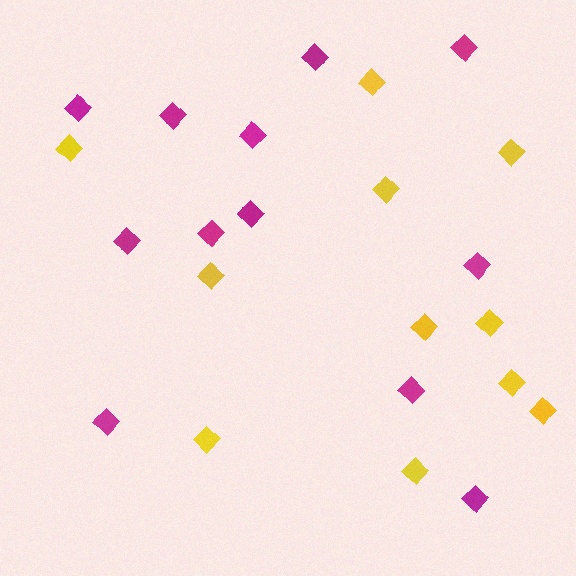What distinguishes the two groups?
There are 2 groups: one group of magenta diamonds (12) and one group of yellow diamonds (11).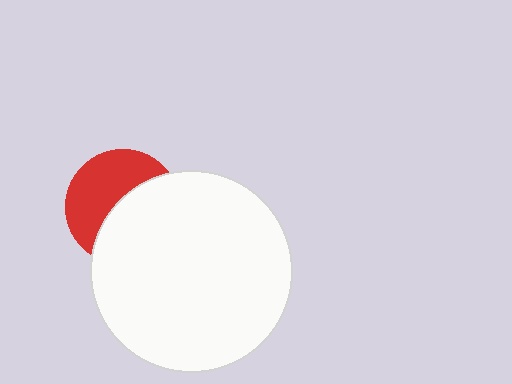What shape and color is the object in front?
The object in front is a white circle.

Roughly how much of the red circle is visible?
About half of it is visible (roughly 48%).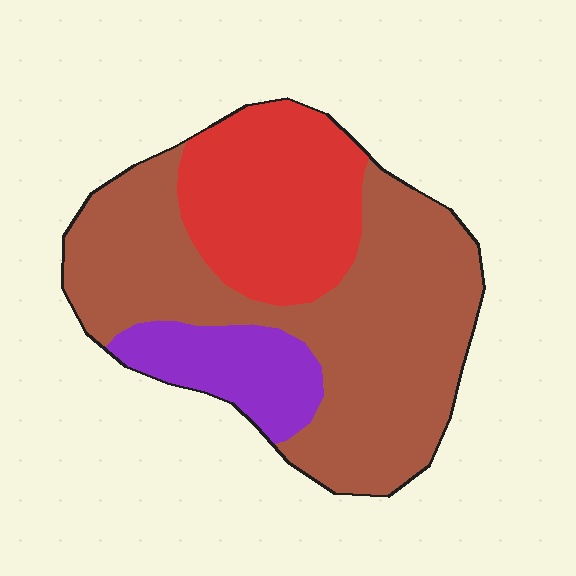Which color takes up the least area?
Purple, at roughly 15%.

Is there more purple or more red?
Red.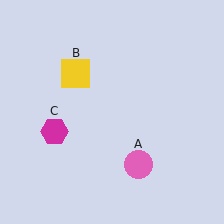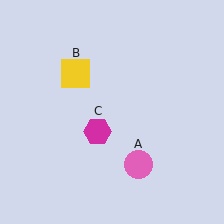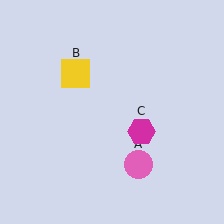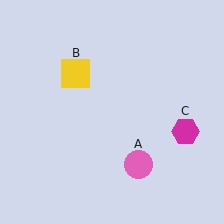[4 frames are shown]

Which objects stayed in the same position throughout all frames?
Pink circle (object A) and yellow square (object B) remained stationary.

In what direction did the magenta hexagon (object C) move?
The magenta hexagon (object C) moved right.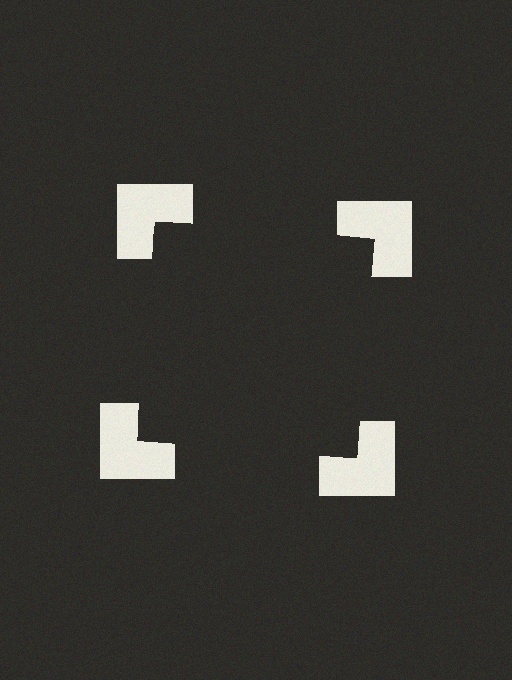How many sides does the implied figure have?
4 sides.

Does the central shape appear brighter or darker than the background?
It typically appears slightly darker than the background, even though no actual brightness change is drawn.